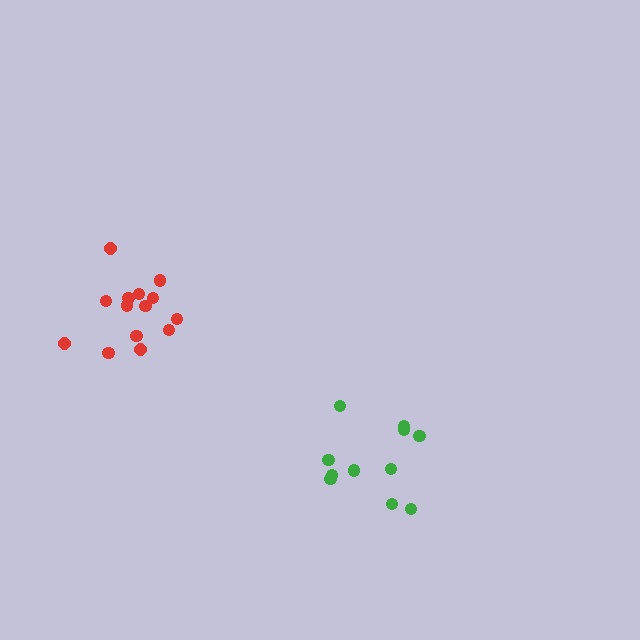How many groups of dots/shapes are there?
There are 2 groups.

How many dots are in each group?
Group 1: 14 dots, Group 2: 11 dots (25 total).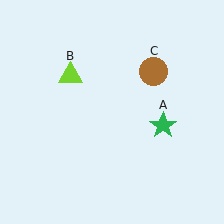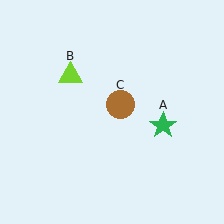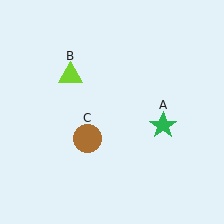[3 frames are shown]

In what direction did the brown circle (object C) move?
The brown circle (object C) moved down and to the left.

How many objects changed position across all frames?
1 object changed position: brown circle (object C).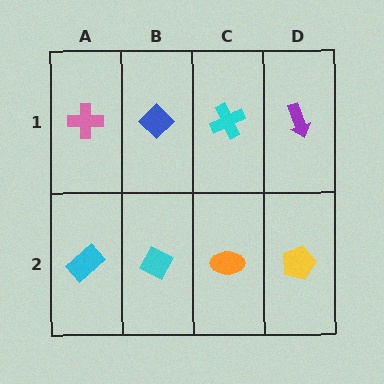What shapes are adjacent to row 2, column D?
A purple arrow (row 1, column D), an orange ellipse (row 2, column C).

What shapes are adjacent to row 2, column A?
A pink cross (row 1, column A), a cyan diamond (row 2, column B).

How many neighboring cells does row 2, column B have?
3.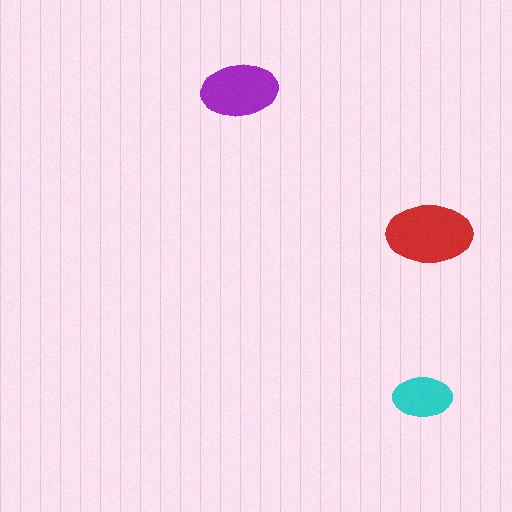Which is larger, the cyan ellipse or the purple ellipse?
The purple one.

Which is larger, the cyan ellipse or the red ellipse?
The red one.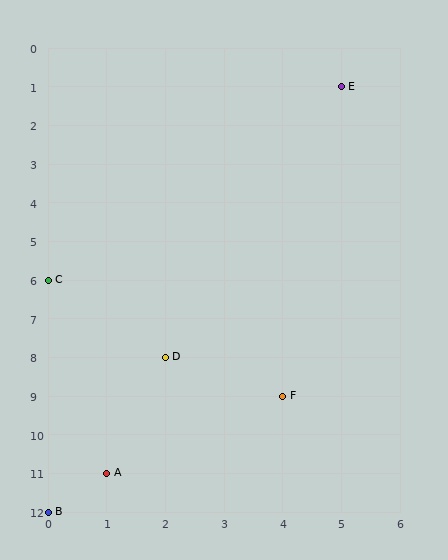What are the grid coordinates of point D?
Point D is at grid coordinates (2, 8).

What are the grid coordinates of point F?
Point F is at grid coordinates (4, 9).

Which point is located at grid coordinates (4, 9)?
Point F is at (4, 9).